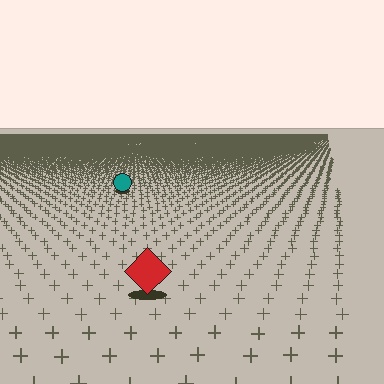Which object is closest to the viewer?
The red diamond is closest. The texture marks near it are larger and more spread out.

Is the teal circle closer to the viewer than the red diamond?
No. The red diamond is closer — you can tell from the texture gradient: the ground texture is coarser near it.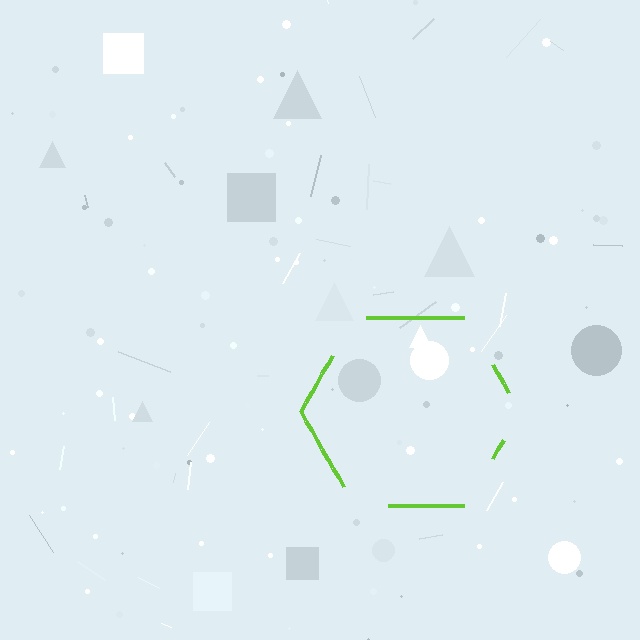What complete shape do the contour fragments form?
The contour fragments form a hexagon.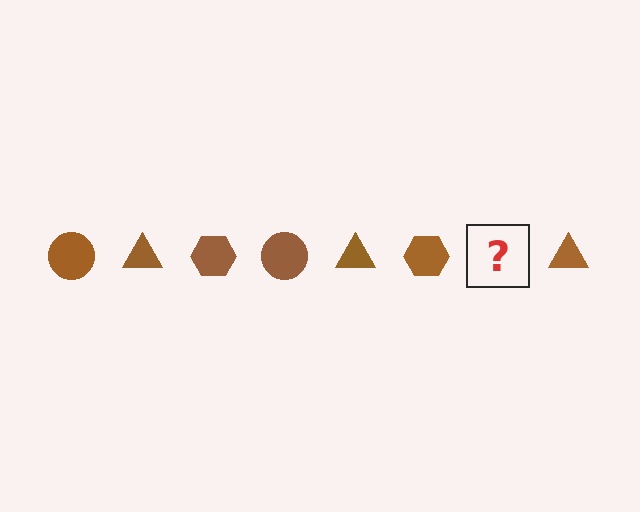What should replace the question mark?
The question mark should be replaced with a brown circle.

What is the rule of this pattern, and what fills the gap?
The rule is that the pattern cycles through circle, triangle, hexagon shapes in brown. The gap should be filled with a brown circle.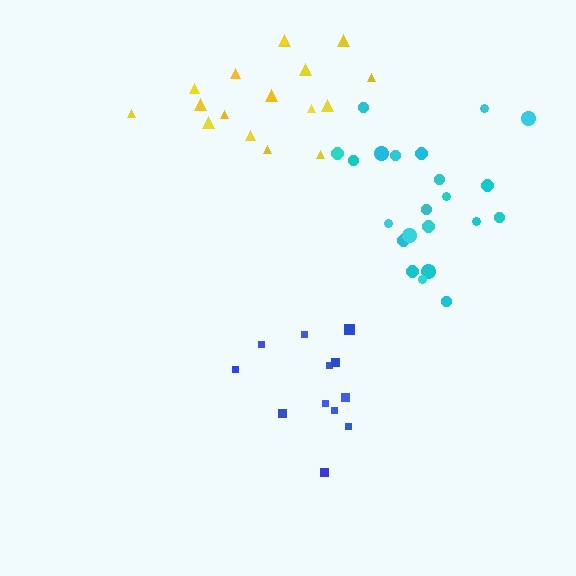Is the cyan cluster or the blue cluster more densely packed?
Cyan.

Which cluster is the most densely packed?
Cyan.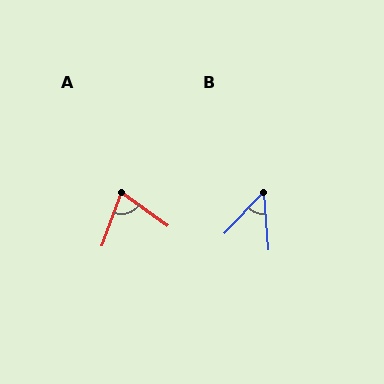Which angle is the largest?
A, at approximately 74 degrees.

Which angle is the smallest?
B, at approximately 48 degrees.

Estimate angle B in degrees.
Approximately 48 degrees.